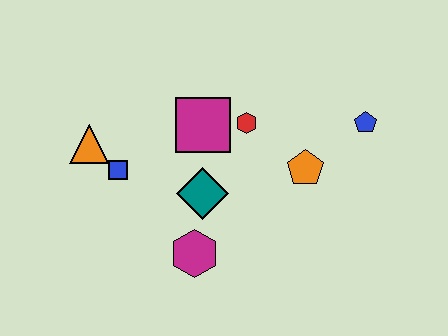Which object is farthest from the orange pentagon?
The orange triangle is farthest from the orange pentagon.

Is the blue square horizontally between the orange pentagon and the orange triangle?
Yes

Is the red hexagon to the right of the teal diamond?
Yes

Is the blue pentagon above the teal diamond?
Yes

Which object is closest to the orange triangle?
The blue square is closest to the orange triangle.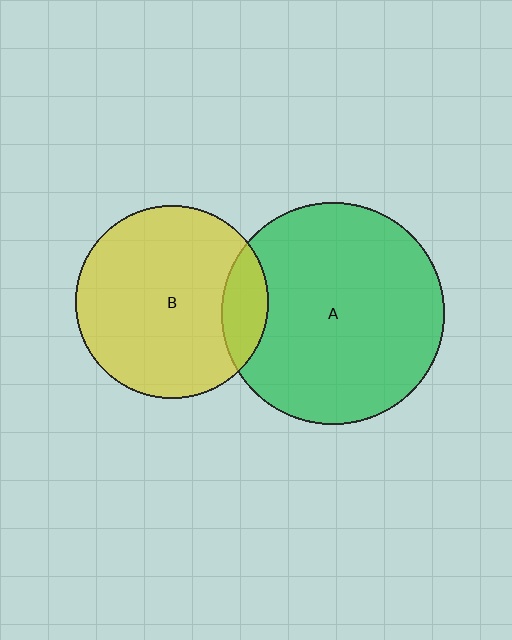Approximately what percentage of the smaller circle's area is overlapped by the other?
Approximately 15%.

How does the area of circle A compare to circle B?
Approximately 1.3 times.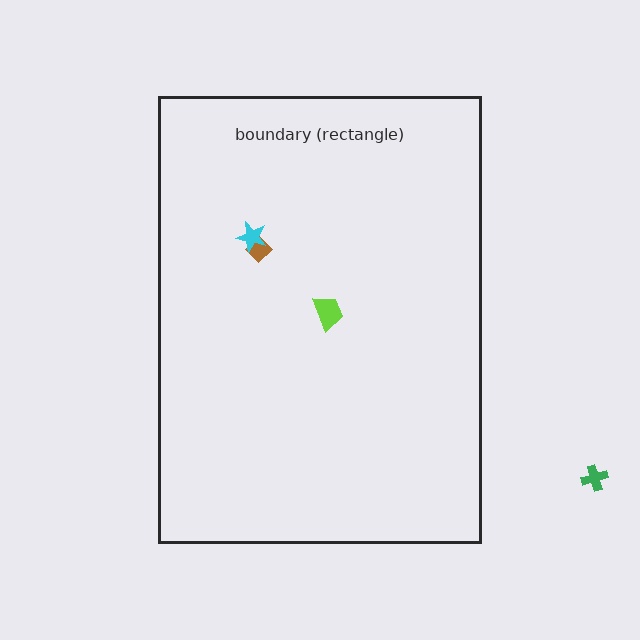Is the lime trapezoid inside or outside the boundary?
Inside.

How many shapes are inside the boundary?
3 inside, 1 outside.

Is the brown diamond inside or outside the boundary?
Inside.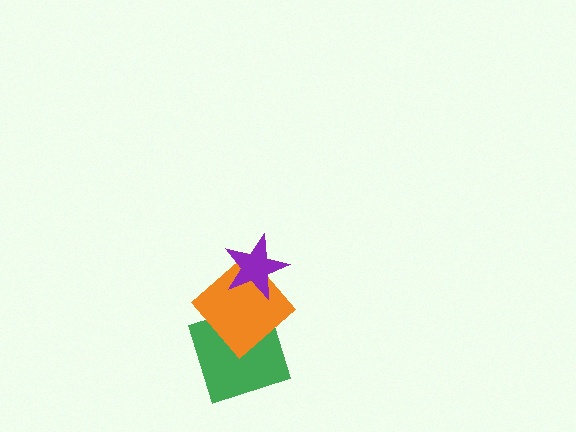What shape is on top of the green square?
The orange diamond is on top of the green square.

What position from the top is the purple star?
The purple star is 1st from the top.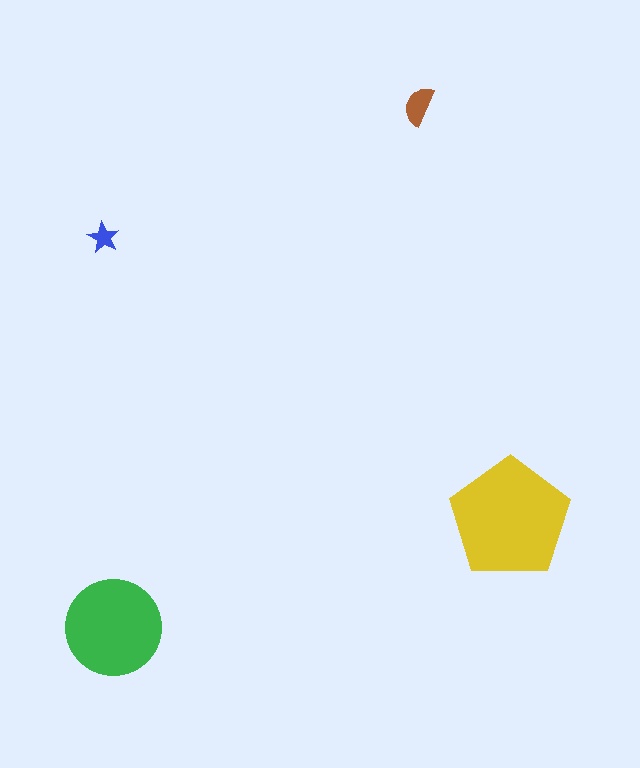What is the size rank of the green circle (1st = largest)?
2nd.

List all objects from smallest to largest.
The blue star, the brown semicircle, the green circle, the yellow pentagon.